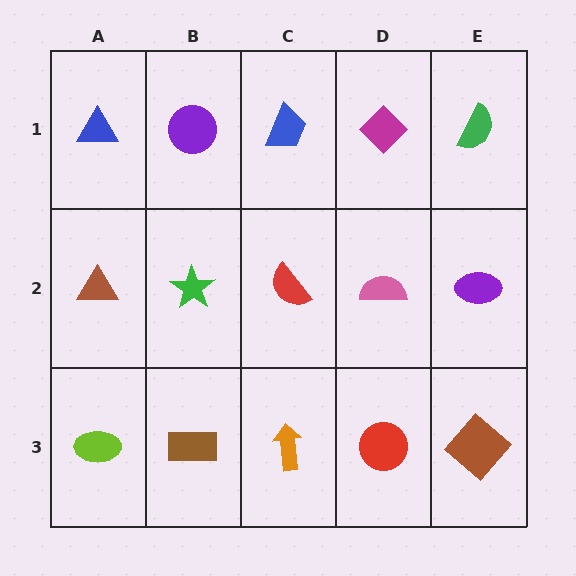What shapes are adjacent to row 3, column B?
A green star (row 2, column B), a lime ellipse (row 3, column A), an orange arrow (row 3, column C).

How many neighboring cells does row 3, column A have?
2.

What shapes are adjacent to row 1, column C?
A red semicircle (row 2, column C), a purple circle (row 1, column B), a magenta diamond (row 1, column D).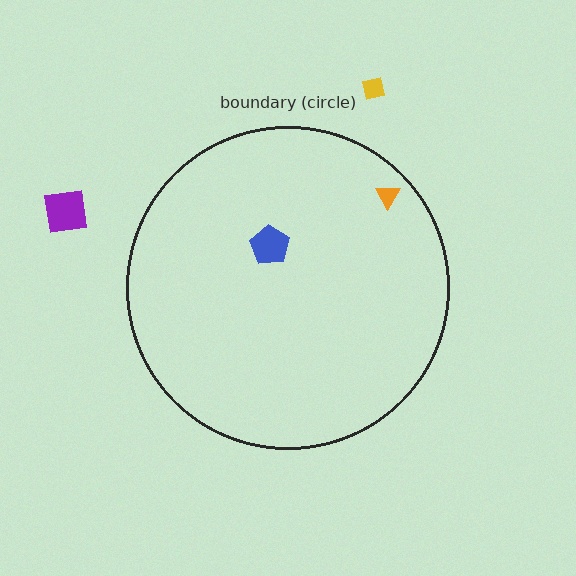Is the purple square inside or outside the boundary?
Outside.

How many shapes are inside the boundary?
2 inside, 2 outside.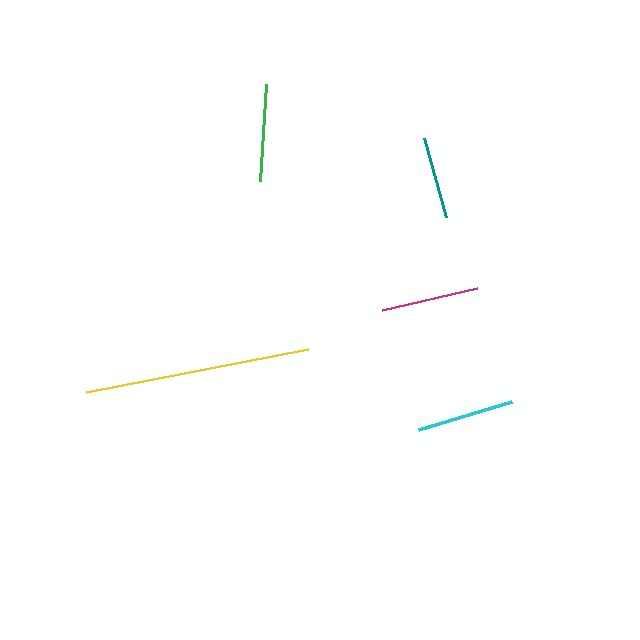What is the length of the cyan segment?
The cyan segment is approximately 98 pixels long.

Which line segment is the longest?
The yellow line is the longest at approximately 227 pixels.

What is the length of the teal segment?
The teal segment is approximately 82 pixels long.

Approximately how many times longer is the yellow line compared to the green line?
The yellow line is approximately 2.3 times the length of the green line.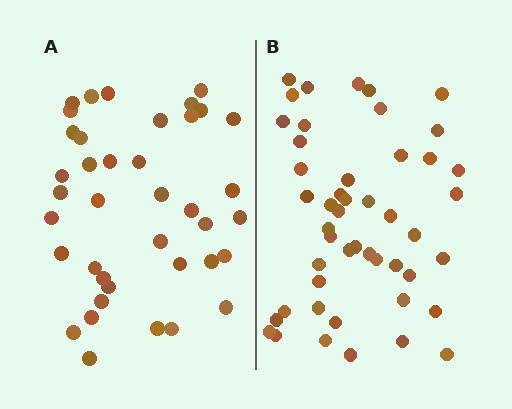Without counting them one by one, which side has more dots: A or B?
Region B (the right region) has more dots.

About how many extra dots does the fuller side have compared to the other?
Region B has roughly 8 or so more dots than region A.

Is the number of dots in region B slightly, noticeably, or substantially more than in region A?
Region B has only slightly more — the two regions are fairly close. The ratio is roughly 1.2 to 1.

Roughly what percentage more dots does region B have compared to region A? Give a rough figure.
About 25% more.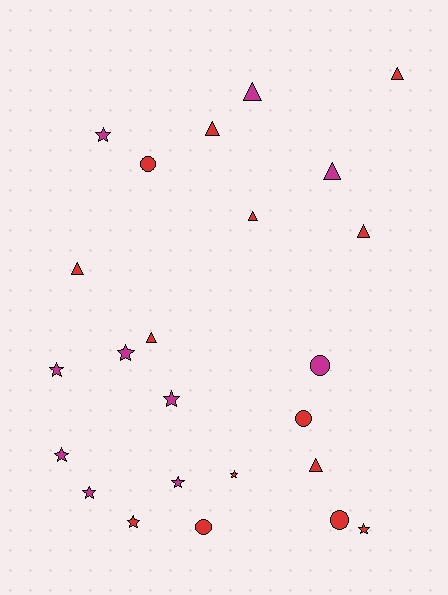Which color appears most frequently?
Red, with 14 objects.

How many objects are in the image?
There are 24 objects.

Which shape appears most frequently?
Star, with 10 objects.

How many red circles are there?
There are 4 red circles.